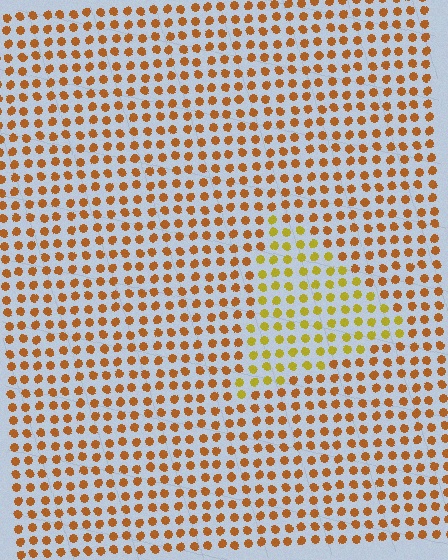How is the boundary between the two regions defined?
The boundary is defined purely by a slight shift in hue (about 32 degrees). Spacing, size, and orientation are identical on both sides.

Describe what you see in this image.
The image is filled with small brown elements in a uniform arrangement. A triangle-shaped region is visible where the elements are tinted to a slightly different hue, forming a subtle color boundary.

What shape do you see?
I see a triangle.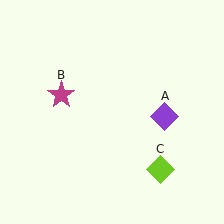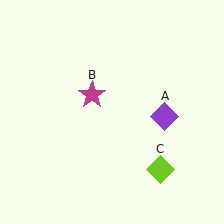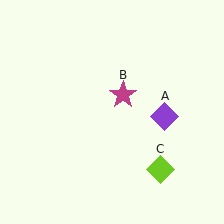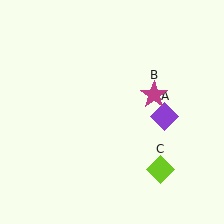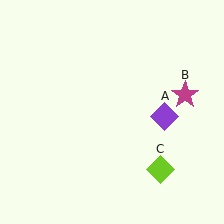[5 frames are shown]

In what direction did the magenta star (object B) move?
The magenta star (object B) moved right.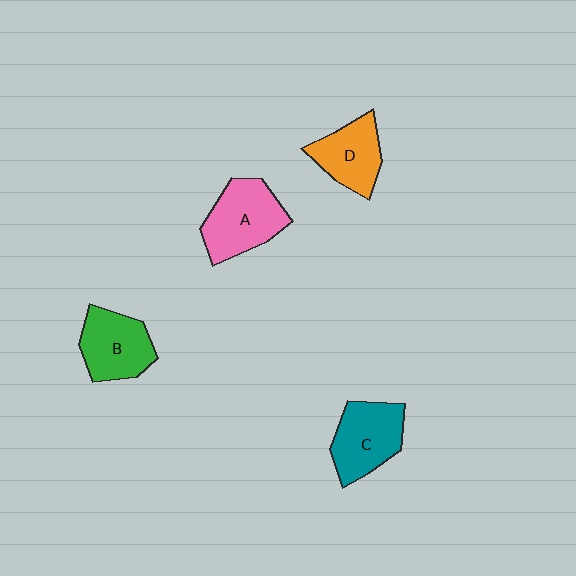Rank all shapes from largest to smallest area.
From largest to smallest: A (pink), C (teal), B (green), D (orange).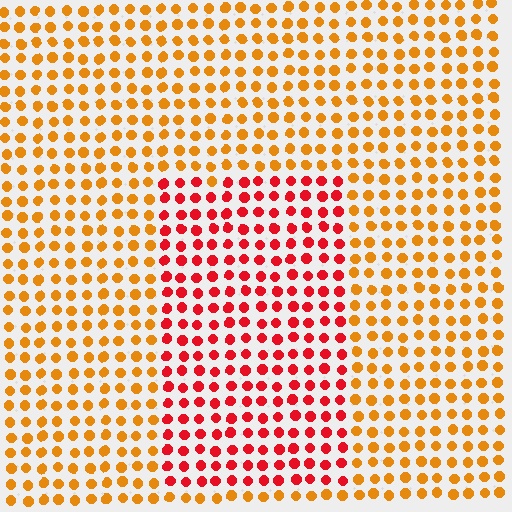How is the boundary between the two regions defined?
The boundary is defined purely by a slight shift in hue (about 40 degrees). Spacing, size, and orientation are identical on both sides.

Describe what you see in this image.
The image is filled with small orange elements in a uniform arrangement. A rectangle-shaped region is visible where the elements are tinted to a slightly different hue, forming a subtle color boundary.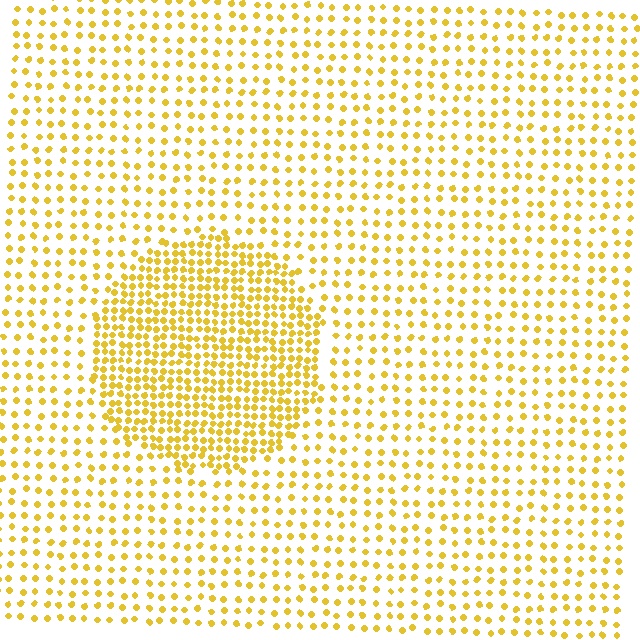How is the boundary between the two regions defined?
The boundary is defined by a change in element density (approximately 2.2x ratio). All elements are the same color, size, and shape.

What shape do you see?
I see a circle.